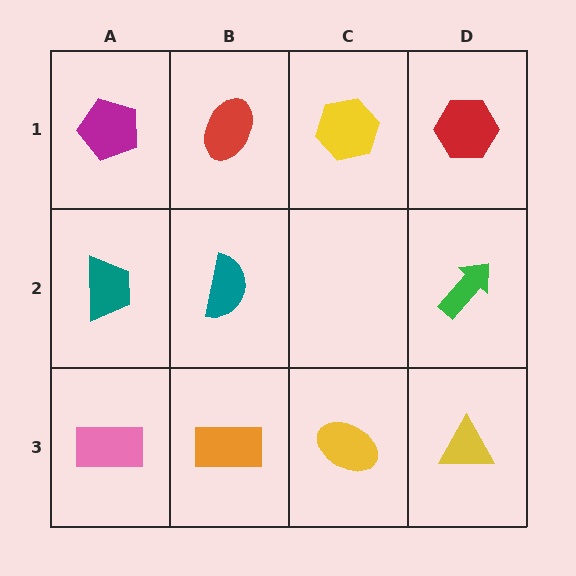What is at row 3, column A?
A pink rectangle.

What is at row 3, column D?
A yellow triangle.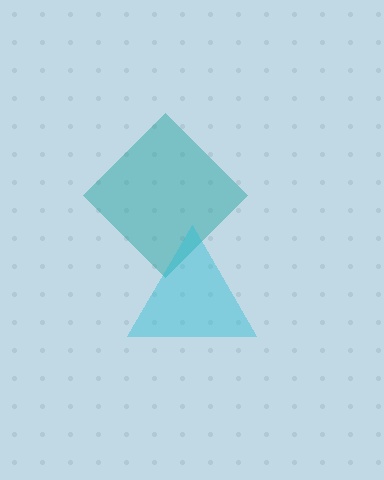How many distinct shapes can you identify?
There are 2 distinct shapes: a teal diamond, a cyan triangle.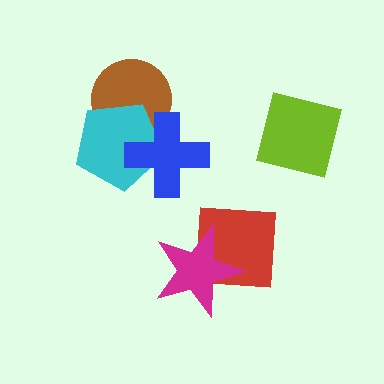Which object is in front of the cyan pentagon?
The blue cross is in front of the cyan pentagon.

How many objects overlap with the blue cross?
2 objects overlap with the blue cross.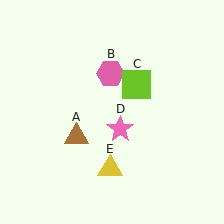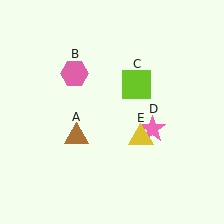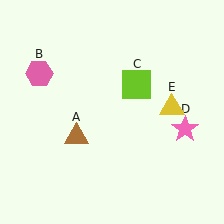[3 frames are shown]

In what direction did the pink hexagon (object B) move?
The pink hexagon (object B) moved left.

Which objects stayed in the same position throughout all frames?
Brown triangle (object A) and lime square (object C) remained stationary.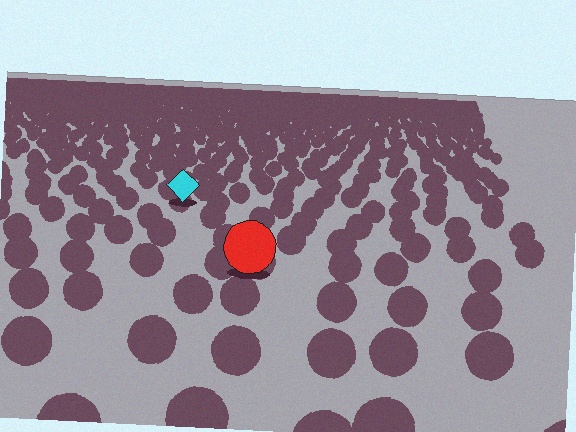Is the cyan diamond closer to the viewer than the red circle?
No. The red circle is closer — you can tell from the texture gradient: the ground texture is coarser near it.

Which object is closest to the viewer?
The red circle is closest. The texture marks near it are larger and more spread out.